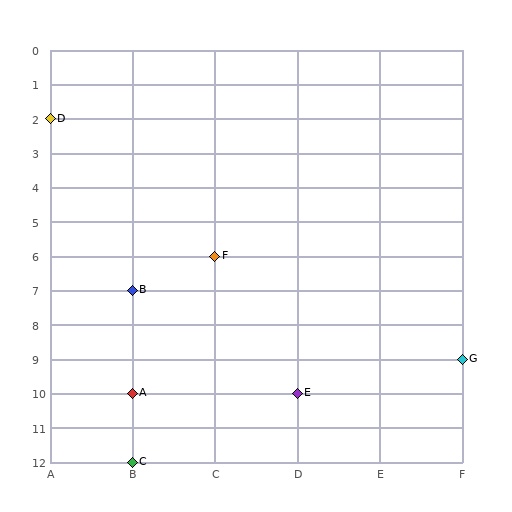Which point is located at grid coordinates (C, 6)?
Point F is at (C, 6).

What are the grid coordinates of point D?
Point D is at grid coordinates (A, 2).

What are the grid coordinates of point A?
Point A is at grid coordinates (B, 10).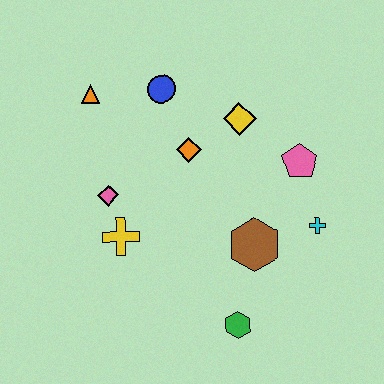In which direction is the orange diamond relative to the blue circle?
The orange diamond is below the blue circle.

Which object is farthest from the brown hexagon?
The orange triangle is farthest from the brown hexagon.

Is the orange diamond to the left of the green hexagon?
Yes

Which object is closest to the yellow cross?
The pink diamond is closest to the yellow cross.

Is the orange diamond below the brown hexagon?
No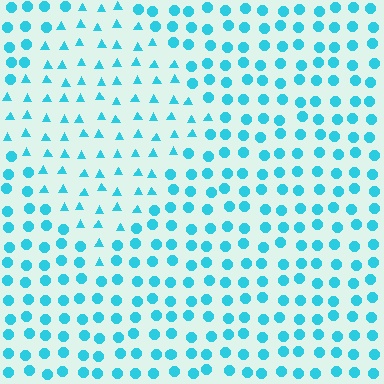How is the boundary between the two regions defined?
The boundary is defined by a change in element shape: triangles inside vs. circles outside. All elements share the same color and spacing.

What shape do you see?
I see a diamond.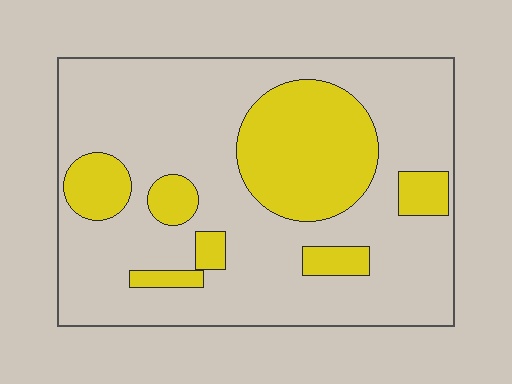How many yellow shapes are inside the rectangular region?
7.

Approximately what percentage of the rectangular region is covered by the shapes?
Approximately 25%.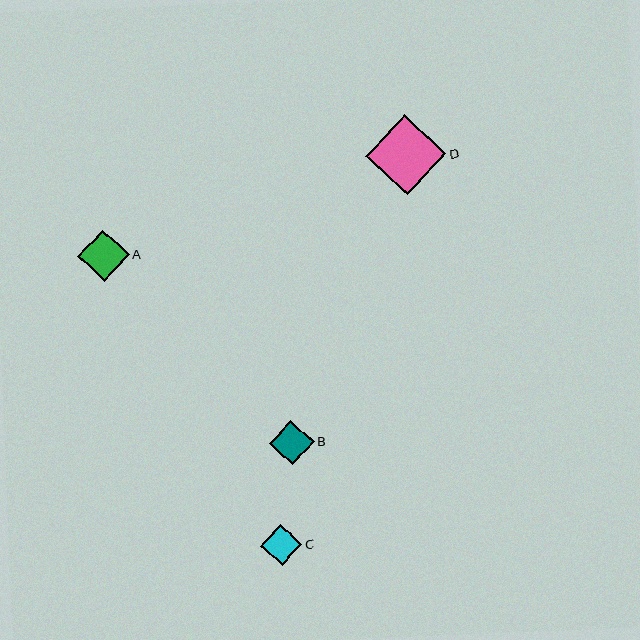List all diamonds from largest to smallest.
From largest to smallest: D, A, B, C.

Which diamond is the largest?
Diamond D is the largest with a size of approximately 81 pixels.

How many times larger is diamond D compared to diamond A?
Diamond D is approximately 1.6 times the size of diamond A.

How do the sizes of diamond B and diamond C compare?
Diamond B and diamond C are approximately the same size.